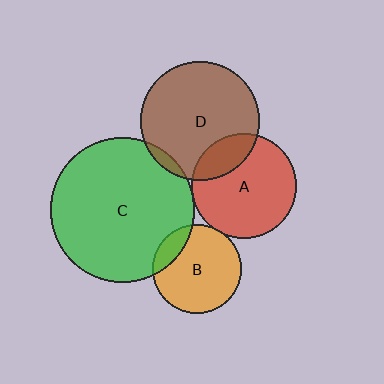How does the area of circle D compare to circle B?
Approximately 1.8 times.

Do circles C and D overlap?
Yes.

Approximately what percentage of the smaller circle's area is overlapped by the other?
Approximately 5%.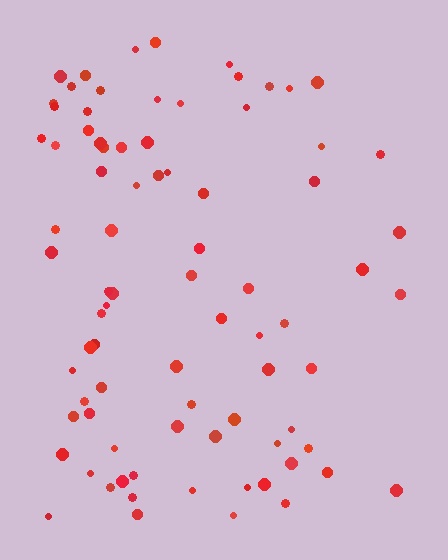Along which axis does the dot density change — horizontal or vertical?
Horizontal.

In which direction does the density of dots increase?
From right to left, with the left side densest.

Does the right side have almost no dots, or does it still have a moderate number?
Still a moderate number, just noticeably fewer than the left.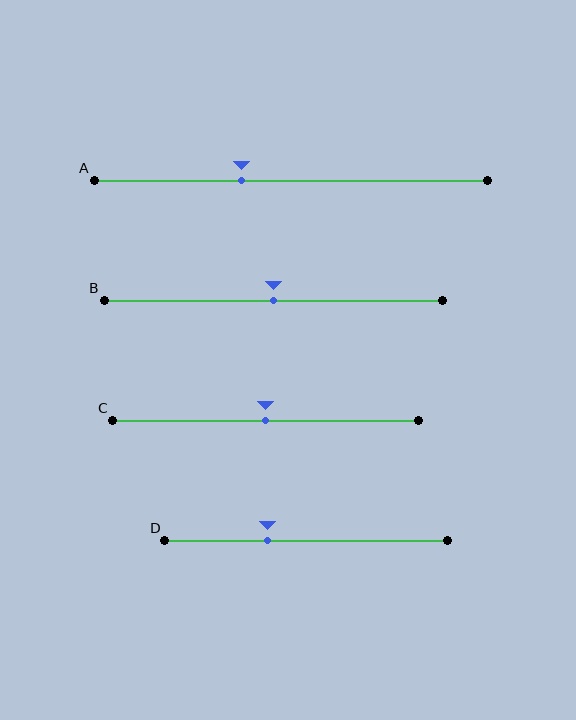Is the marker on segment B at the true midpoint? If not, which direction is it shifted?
Yes, the marker on segment B is at the true midpoint.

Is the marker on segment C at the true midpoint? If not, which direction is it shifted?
Yes, the marker on segment C is at the true midpoint.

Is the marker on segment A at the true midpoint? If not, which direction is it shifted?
No, the marker on segment A is shifted to the left by about 13% of the segment length.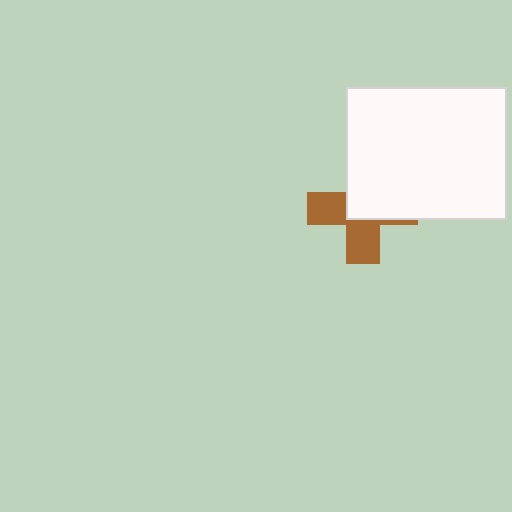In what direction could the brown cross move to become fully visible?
The brown cross could move toward the lower-left. That would shift it out from behind the white rectangle entirely.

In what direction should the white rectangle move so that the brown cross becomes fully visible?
The white rectangle should move toward the upper-right. That is the shortest direction to clear the overlap and leave the brown cross fully visible.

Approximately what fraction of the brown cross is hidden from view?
Roughly 52% of the brown cross is hidden behind the white rectangle.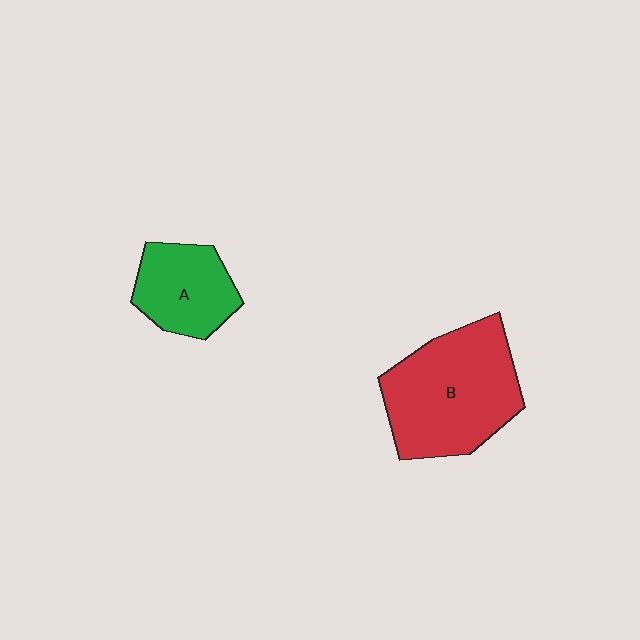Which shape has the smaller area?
Shape A (green).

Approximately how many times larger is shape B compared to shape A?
Approximately 1.8 times.